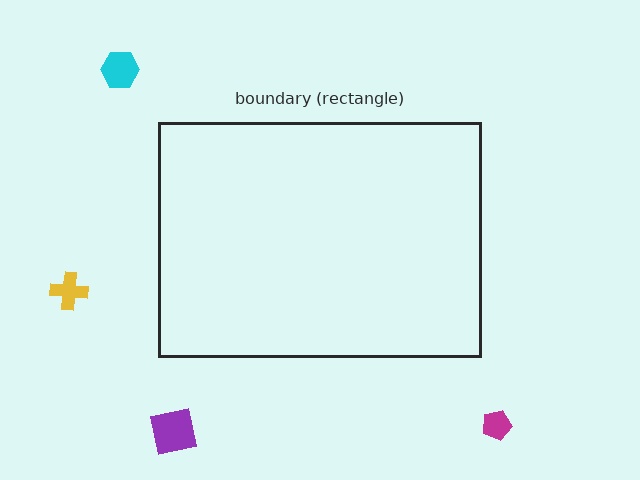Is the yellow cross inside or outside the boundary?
Outside.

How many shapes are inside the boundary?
0 inside, 4 outside.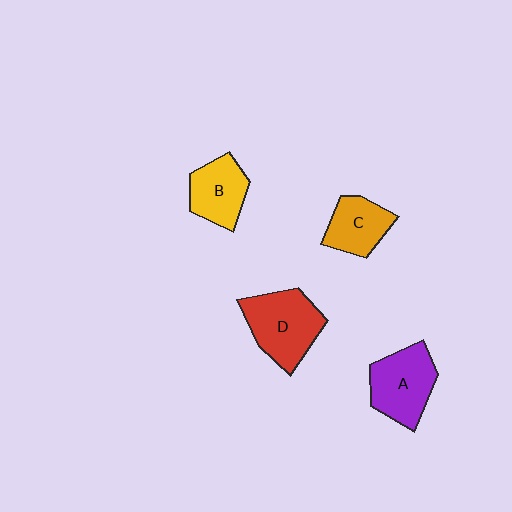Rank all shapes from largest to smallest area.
From largest to smallest: D (red), A (purple), B (yellow), C (orange).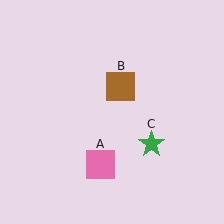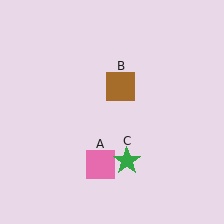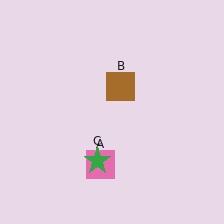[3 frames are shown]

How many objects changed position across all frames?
1 object changed position: green star (object C).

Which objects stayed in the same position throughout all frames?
Pink square (object A) and brown square (object B) remained stationary.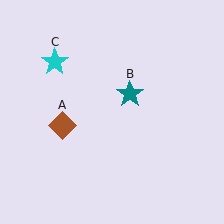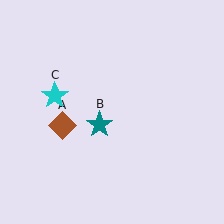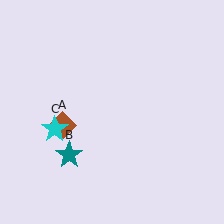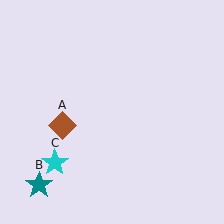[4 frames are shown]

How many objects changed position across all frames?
2 objects changed position: teal star (object B), cyan star (object C).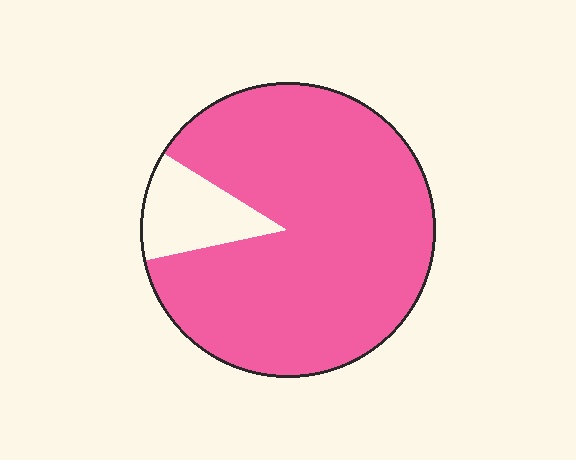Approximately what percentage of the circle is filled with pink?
Approximately 90%.